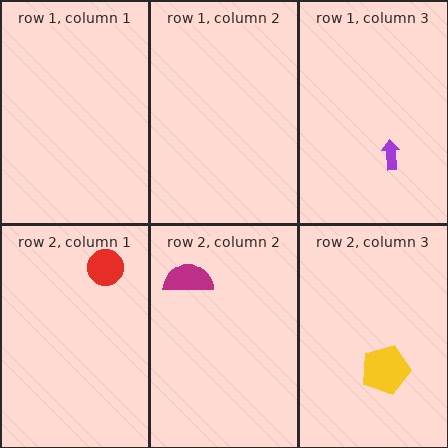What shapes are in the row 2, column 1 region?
The red circle.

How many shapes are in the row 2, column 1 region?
1.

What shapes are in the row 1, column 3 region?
The purple arrow.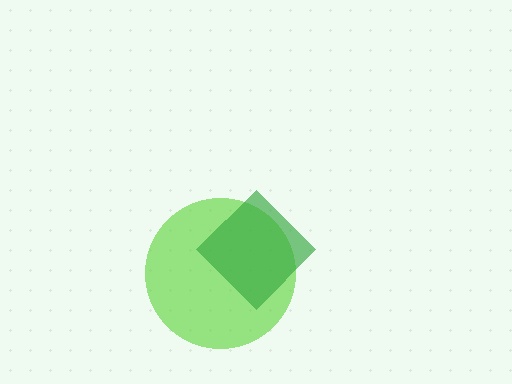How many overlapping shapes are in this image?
There are 2 overlapping shapes in the image.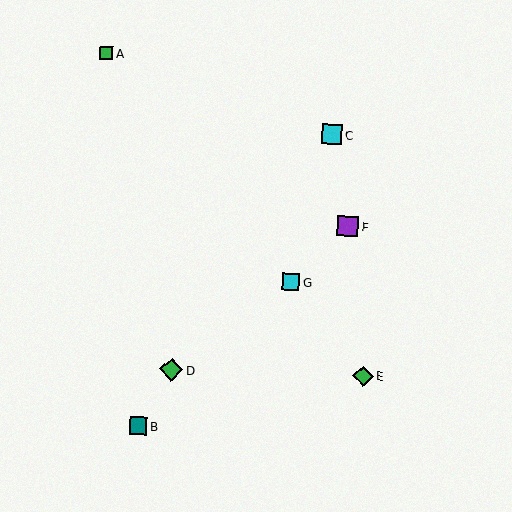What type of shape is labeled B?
Shape B is a teal square.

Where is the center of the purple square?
The center of the purple square is at (348, 226).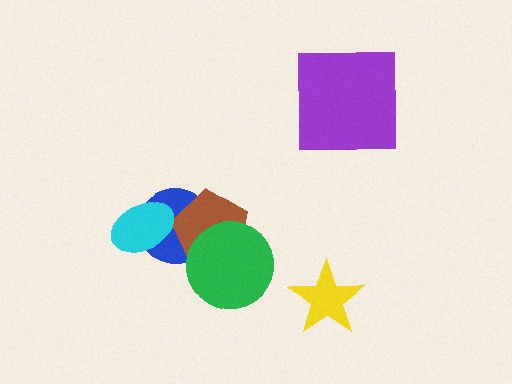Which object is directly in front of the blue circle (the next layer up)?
The brown pentagon is directly in front of the blue circle.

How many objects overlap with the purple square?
0 objects overlap with the purple square.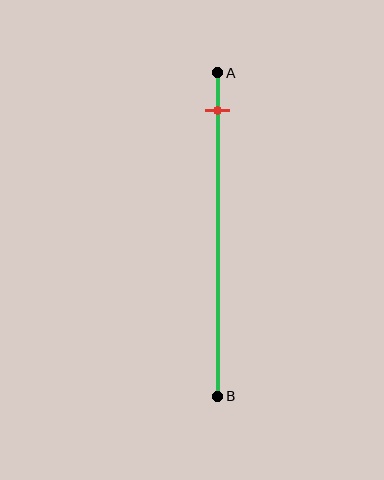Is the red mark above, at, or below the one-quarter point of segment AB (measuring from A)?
The red mark is above the one-quarter point of segment AB.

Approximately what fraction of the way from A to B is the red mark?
The red mark is approximately 10% of the way from A to B.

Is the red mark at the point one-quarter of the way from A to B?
No, the mark is at about 10% from A, not at the 25% one-quarter point.